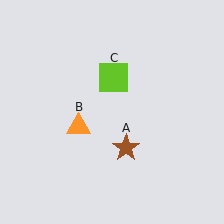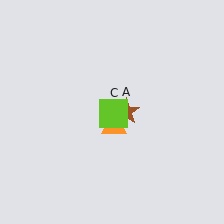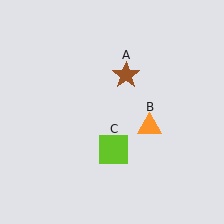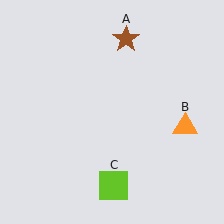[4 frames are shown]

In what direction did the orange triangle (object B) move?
The orange triangle (object B) moved right.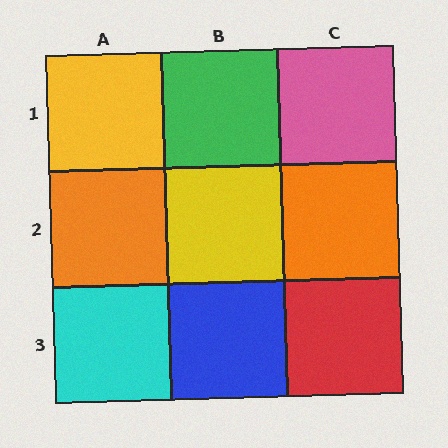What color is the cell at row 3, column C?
Red.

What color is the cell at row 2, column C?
Orange.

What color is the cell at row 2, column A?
Orange.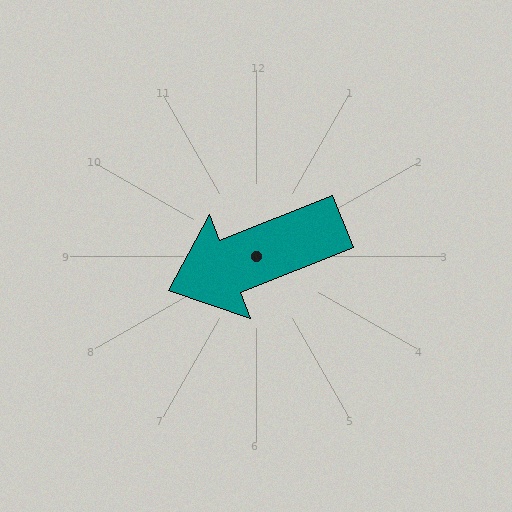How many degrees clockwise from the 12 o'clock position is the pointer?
Approximately 248 degrees.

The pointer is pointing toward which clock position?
Roughly 8 o'clock.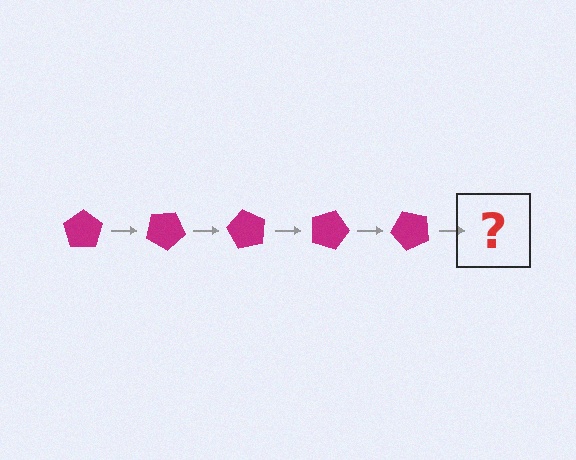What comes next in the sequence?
The next element should be a magenta pentagon rotated 150 degrees.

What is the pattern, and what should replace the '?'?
The pattern is that the pentagon rotates 30 degrees each step. The '?' should be a magenta pentagon rotated 150 degrees.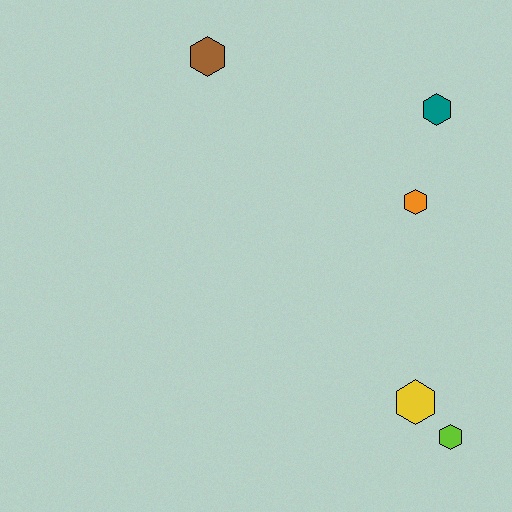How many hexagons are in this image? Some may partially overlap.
There are 5 hexagons.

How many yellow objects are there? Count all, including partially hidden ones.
There is 1 yellow object.